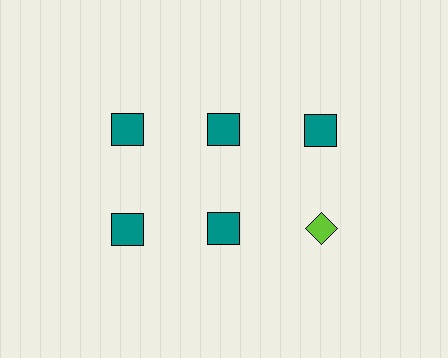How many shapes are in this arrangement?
There are 6 shapes arranged in a grid pattern.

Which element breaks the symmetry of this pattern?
The lime diamond in the second row, center column breaks the symmetry. All other shapes are teal squares.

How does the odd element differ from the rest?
It differs in both color (lime instead of teal) and shape (diamond instead of square).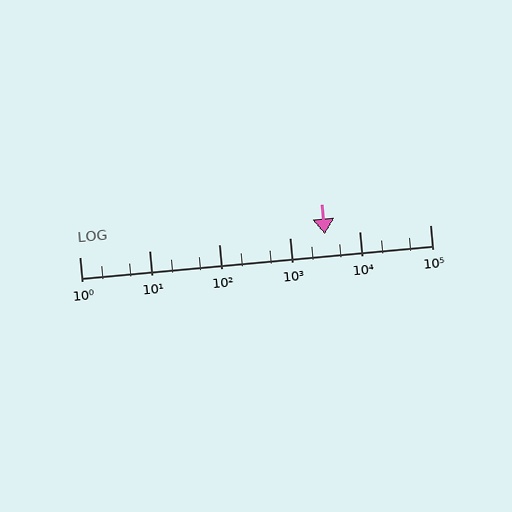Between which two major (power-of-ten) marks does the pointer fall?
The pointer is between 1000 and 10000.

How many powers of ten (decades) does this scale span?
The scale spans 5 decades, from 1 to 100000.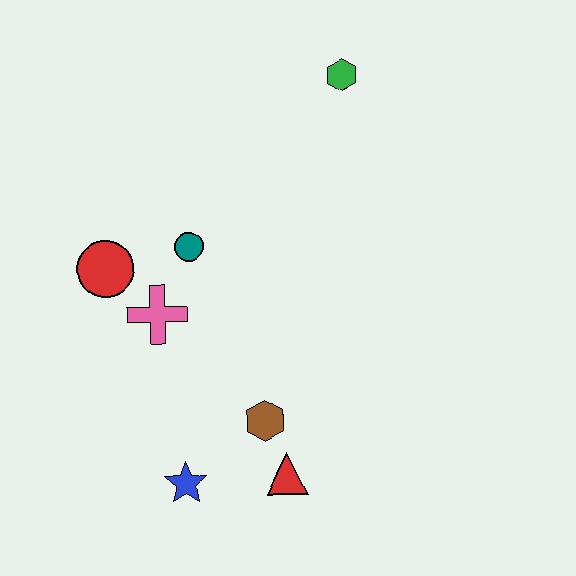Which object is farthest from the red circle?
The green hexagon is farthest from the red circle.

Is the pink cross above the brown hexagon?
Yes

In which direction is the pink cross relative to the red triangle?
The pink cross is above the red triangle.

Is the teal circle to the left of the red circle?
No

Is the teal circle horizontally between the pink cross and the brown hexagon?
Yes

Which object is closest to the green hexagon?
The teal circle is closest to the green hexagon.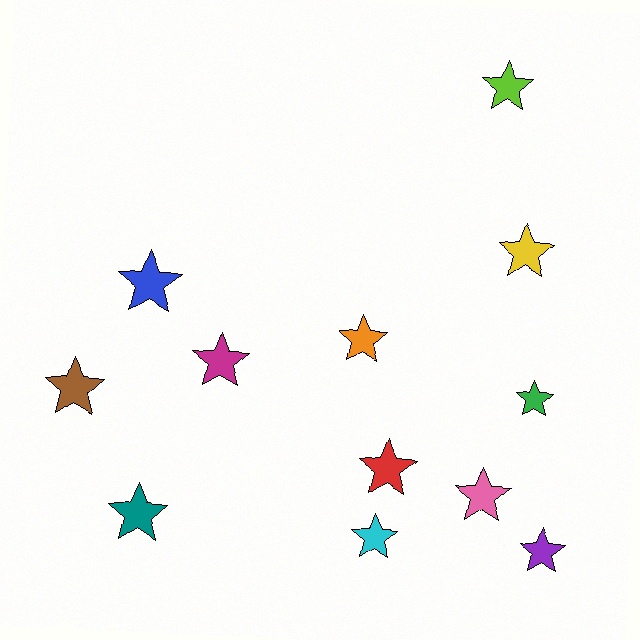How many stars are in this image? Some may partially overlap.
There are 12 stars.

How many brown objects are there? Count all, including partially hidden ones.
There is 1 brown object.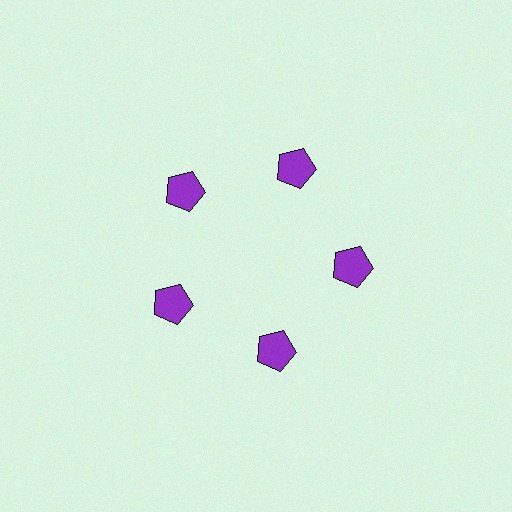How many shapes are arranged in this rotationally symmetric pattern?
There are 5 shapes, arranged in 5 groups of 1.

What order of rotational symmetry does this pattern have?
This pattern has 5-fold rotational symmetry.